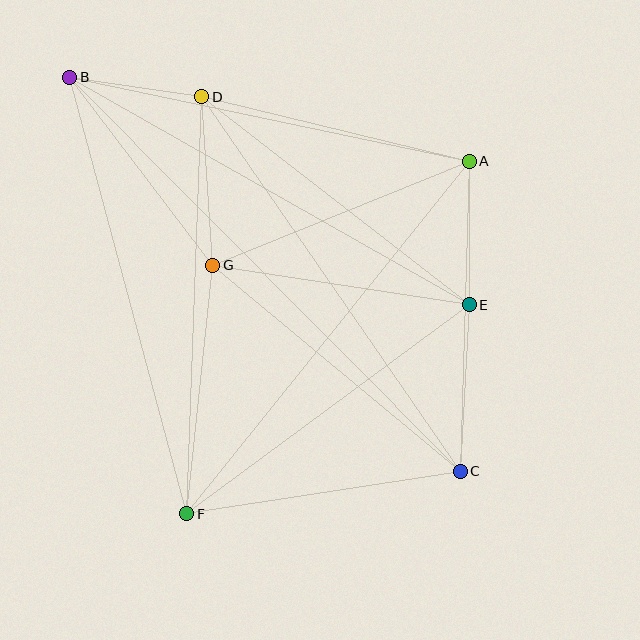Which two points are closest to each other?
Points B and D are closest to each other.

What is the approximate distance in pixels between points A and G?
The distance between A and G is approximately 277 pixels.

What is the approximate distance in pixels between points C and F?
The distance between C and F is approximately 277 pixels.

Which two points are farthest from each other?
Points B and C are farthest from each other.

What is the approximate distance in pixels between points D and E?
The distance between D and E is approximately 339 pixels.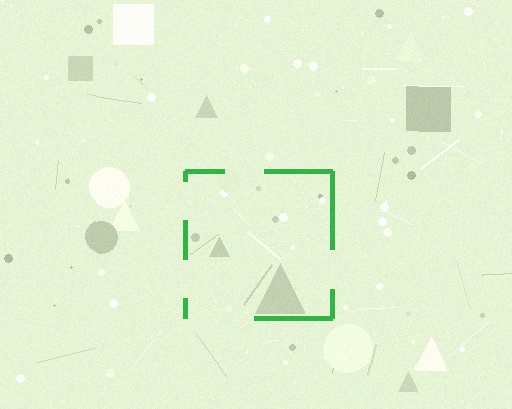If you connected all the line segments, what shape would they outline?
They would outline a square.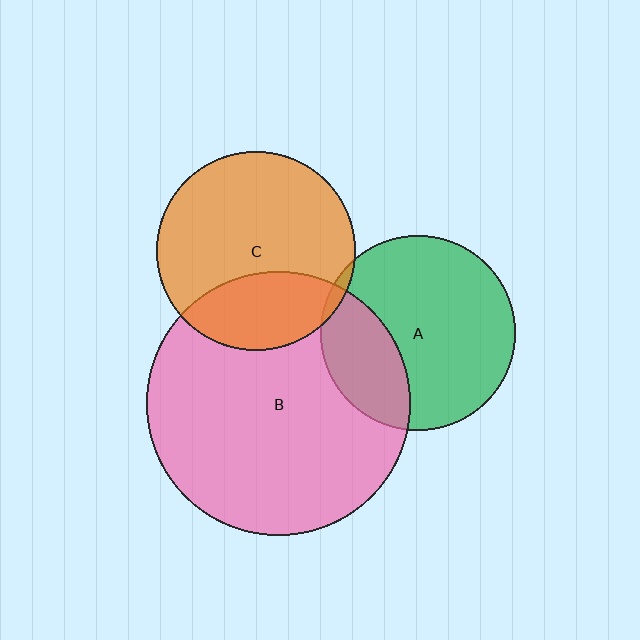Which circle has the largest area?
Circle B (pink).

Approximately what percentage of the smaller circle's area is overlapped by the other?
Approximately 5%.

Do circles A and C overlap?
Yes.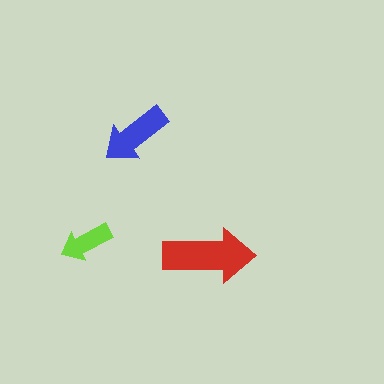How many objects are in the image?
There are 3 objects in the image.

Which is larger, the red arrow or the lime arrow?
The red one.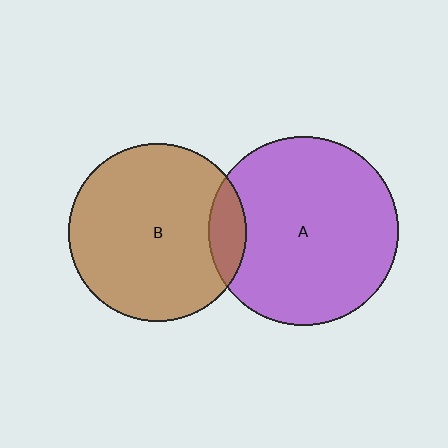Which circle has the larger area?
Circle A (purple).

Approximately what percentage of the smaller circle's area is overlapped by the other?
Approximately 10%.